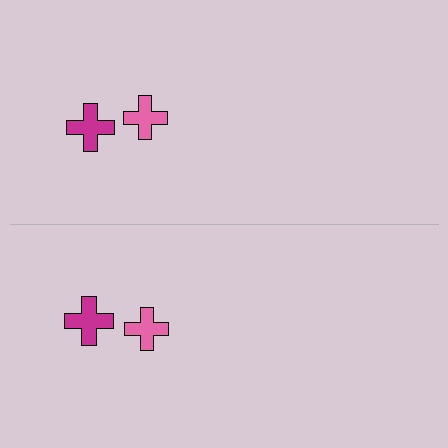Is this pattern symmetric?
Yes, this pattern has bilateral (reflection) symmetry.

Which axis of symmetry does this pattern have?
The pattern has a horizontal axis of symmetry running through the center of the image.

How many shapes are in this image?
There are 4 shapes in this image.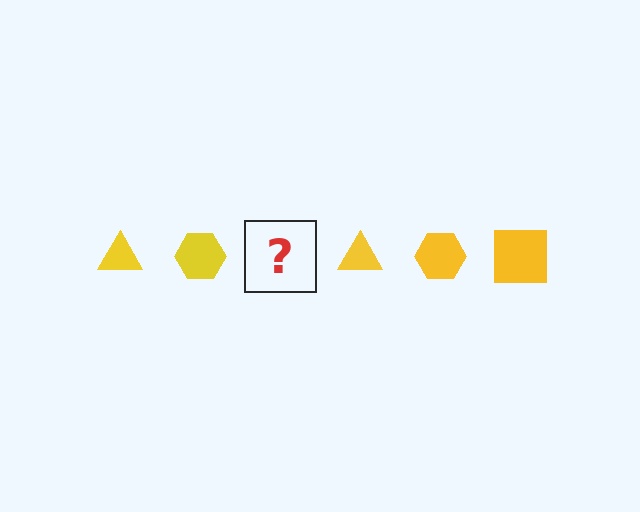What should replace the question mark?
The question mark should be replaced with a yellow square.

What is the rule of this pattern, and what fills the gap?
The rule is that the pattern cycles through triangle, hexagon, square shapes in yellow. The gap should be filled with a yellow square.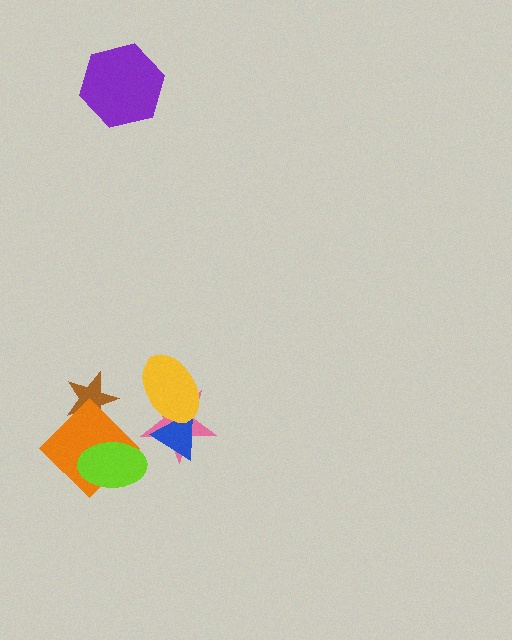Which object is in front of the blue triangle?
The yellow ellipse is in front of the blue triangle.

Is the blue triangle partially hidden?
Yes, it is partially covered by another shape.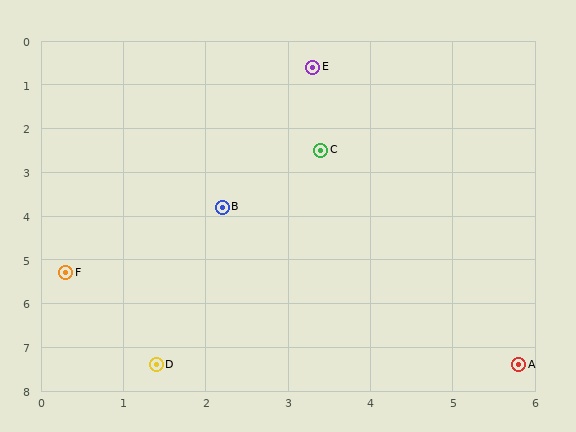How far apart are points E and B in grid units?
Points E and B are about 3.4 grid units apart.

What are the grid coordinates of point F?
Point F is at approximately (0.3, 5.3).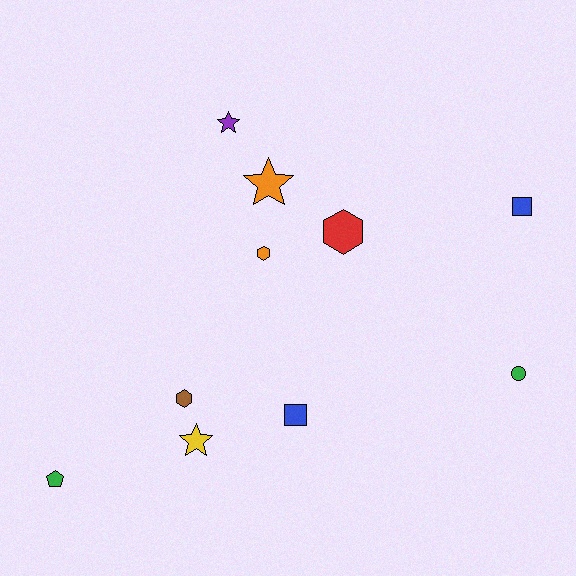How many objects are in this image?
There are 10 objects.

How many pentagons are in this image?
There is 1 pentagon.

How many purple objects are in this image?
There is 1 purple object.